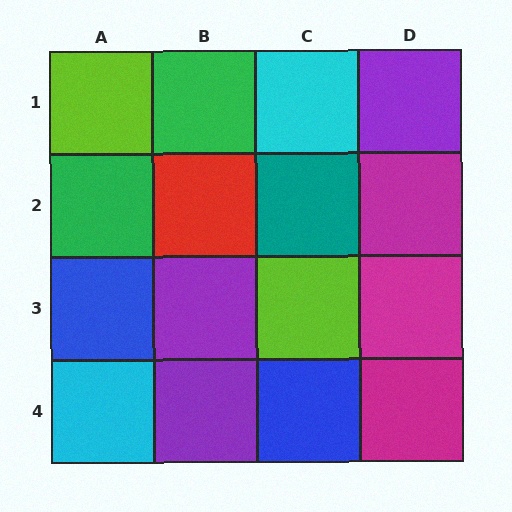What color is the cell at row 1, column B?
Green.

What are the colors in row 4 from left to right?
Cyan, purple, blue, magenta.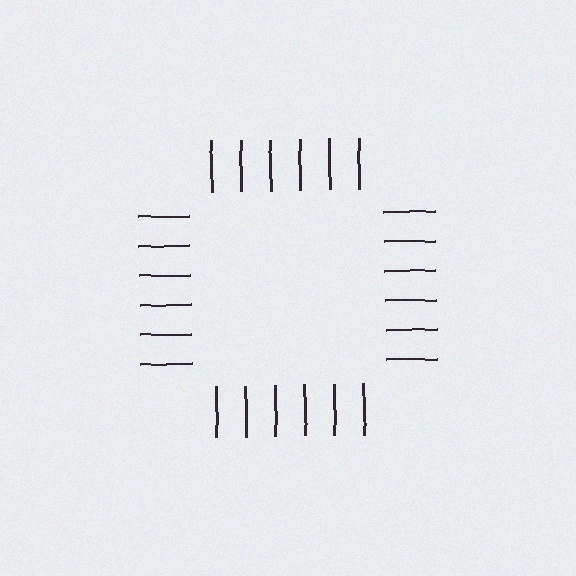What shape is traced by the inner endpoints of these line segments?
An illusory square — the line segments terminate on its edges but no continuous stroke is drawn.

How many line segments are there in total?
24 — 6 along each of the 4 edges.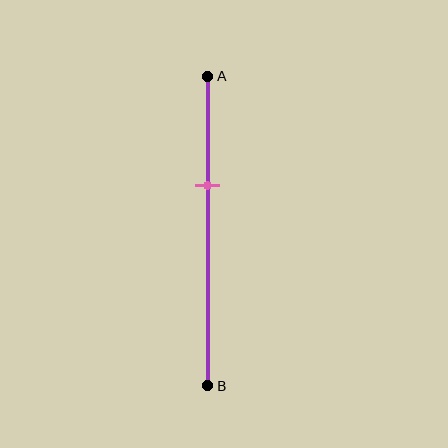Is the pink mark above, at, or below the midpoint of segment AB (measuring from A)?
The pink mark is above the midpoint of segment AB.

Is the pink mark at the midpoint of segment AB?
No, the mark is at about 35% from A, not at the 50% midpoint.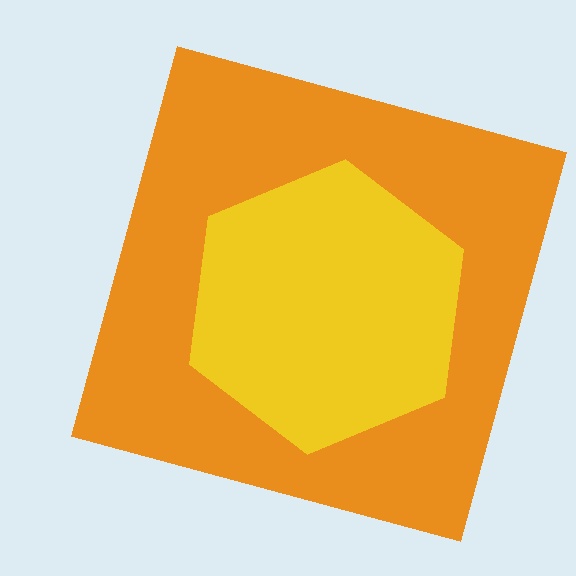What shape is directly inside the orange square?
The yellow hexagon.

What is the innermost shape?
The yellow hexagon.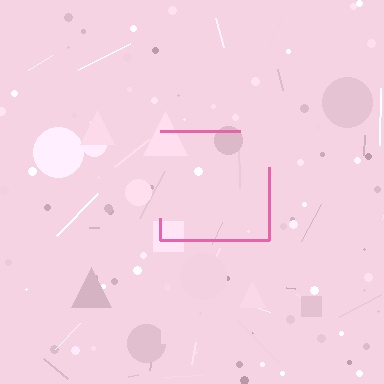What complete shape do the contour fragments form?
The contour fragments form a square.